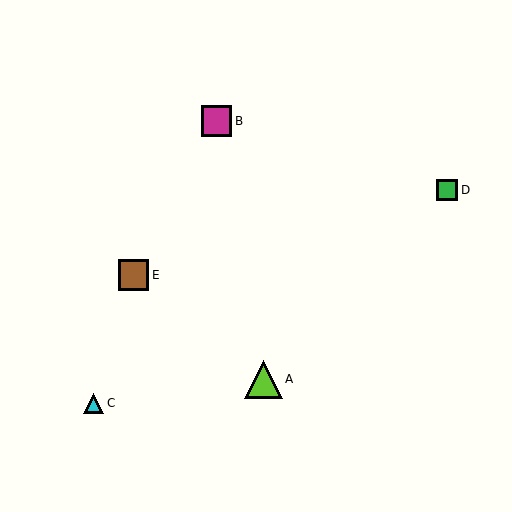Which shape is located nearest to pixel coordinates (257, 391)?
The lime triangle (labeled A) at (263, 379) is nearest to that location.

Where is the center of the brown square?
The center of the brown square is at (134, 275).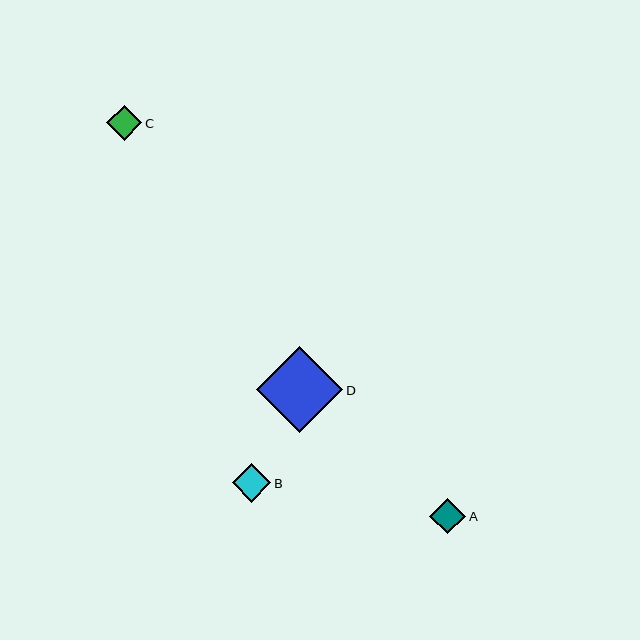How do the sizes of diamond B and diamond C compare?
Diamond B and diamond C are approximately the same size.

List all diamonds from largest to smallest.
From largest to smallest: D, B, A, C.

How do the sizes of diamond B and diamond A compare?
Diamond B and diamond A are approximately the same size.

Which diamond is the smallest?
Diamond C is the smallest with a size of approximately 35 pixels.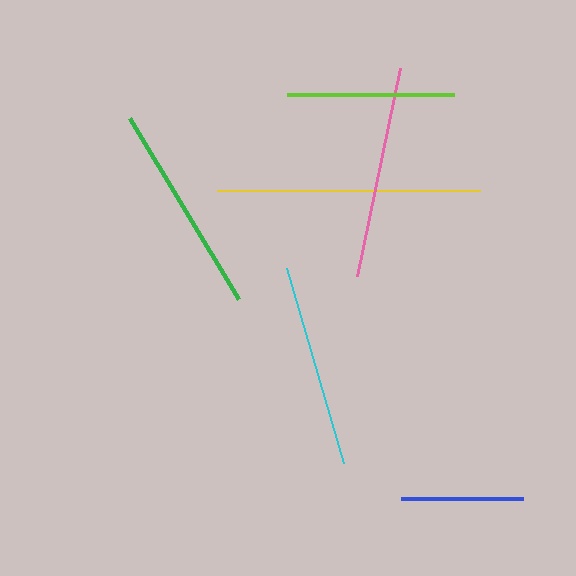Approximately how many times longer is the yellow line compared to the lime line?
The yellow line is approximately 1.6 times the length of the lime line.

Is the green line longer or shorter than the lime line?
The green line is longer than the lime line.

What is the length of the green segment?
The green segment is approximately 212 pixels long.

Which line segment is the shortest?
The blue line is the shortest at approximately 122 pixels.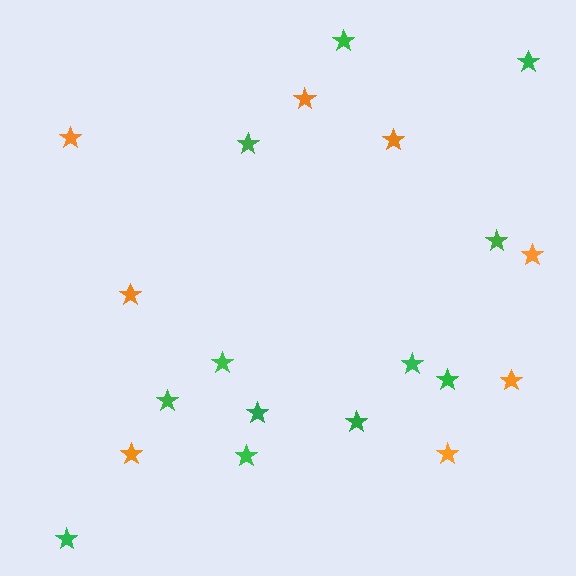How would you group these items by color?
There are 2 groups: one group of orange stars (8) and one group of green stars (12).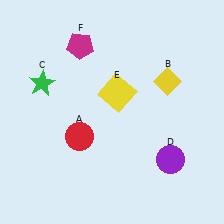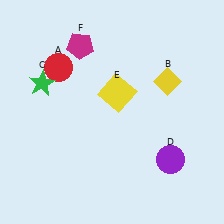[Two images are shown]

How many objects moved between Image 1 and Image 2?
1 object moved between the two images.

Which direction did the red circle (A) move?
The red circle (A) moved up.